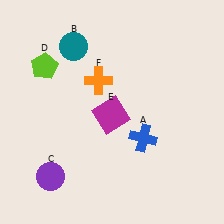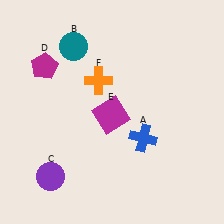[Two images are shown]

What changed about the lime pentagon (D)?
In Image 1, D is lime. In Image 2, it changed to magenta.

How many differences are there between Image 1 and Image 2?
There is 1 difference between the two images.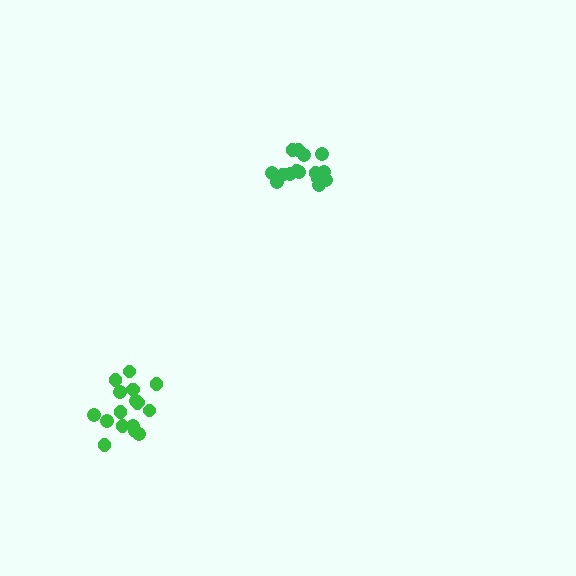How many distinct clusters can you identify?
There are 2 distinct clusters.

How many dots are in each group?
Group 1: 15 dots, Group 2: 17 dots (32 total).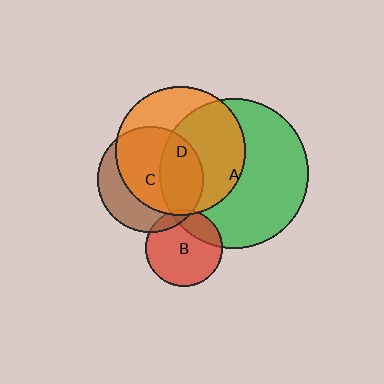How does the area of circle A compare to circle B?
Approximately 3.7 times.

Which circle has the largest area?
Circle A (green).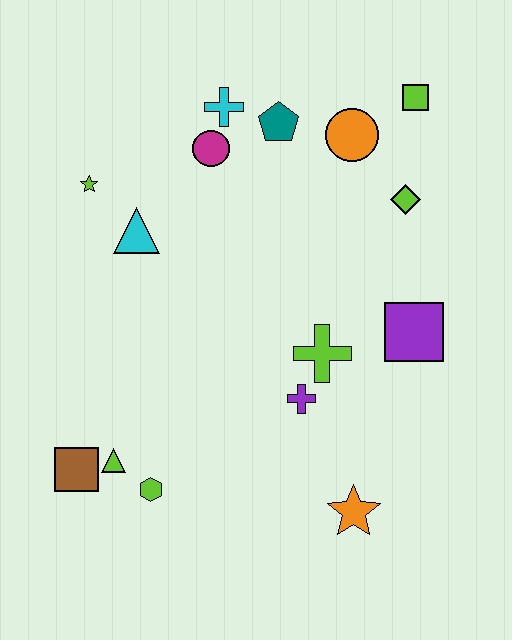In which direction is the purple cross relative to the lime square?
The purple cross is below the lime square.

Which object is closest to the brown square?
The lime triangle is closest to the brown square.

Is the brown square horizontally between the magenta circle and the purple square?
No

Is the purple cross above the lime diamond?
No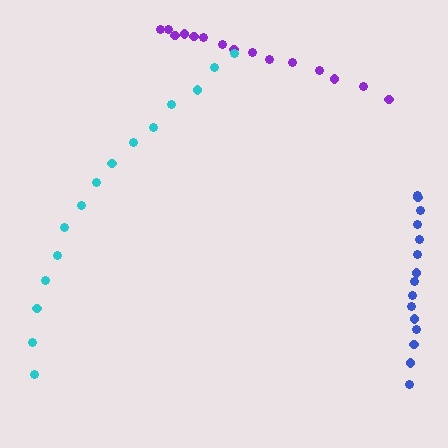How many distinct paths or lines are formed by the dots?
There are 3 distinct paths.